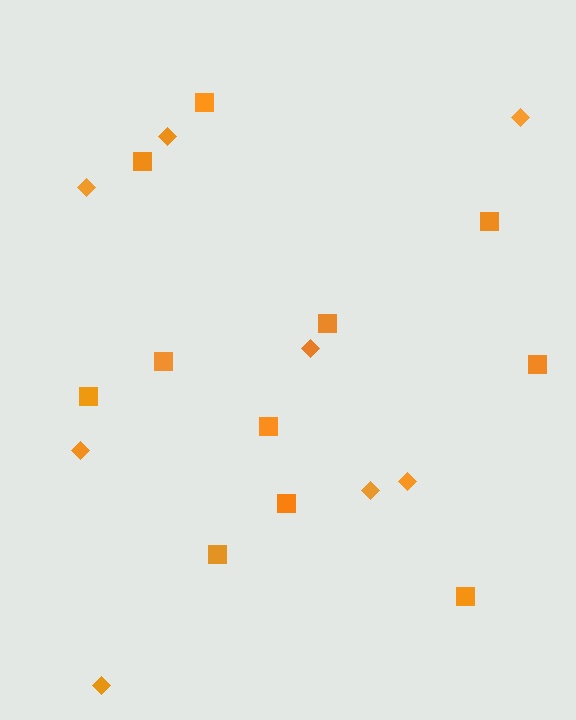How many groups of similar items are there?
There are 2 groups: one group of squares (11) and one group of diamonds (8).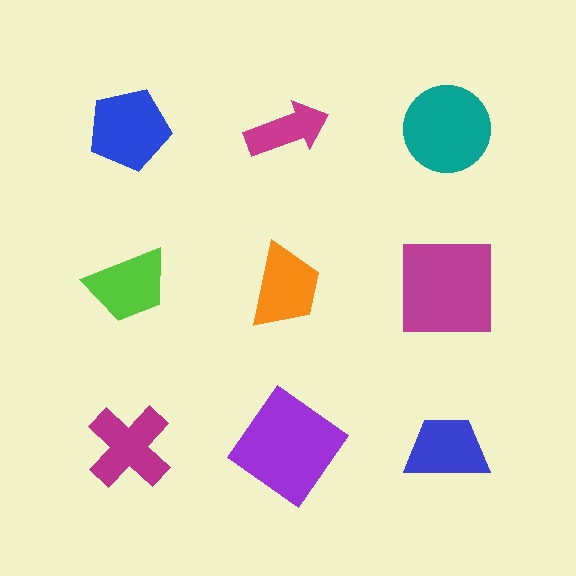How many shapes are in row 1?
3 shapes.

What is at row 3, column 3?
A blue trapezoid.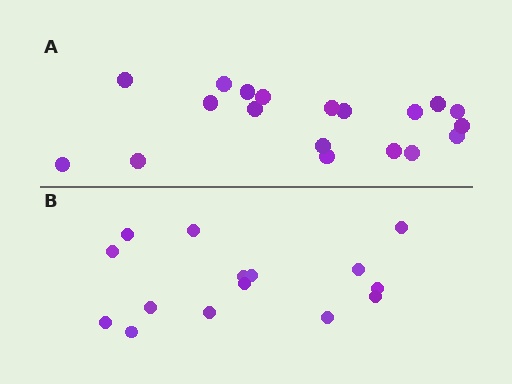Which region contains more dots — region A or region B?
Region A (the top region) has more dots.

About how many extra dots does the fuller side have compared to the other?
Region A has about 4 more dots than region B.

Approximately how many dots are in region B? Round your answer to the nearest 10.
About 20 dots. (The exact count is 15, which rounds to 20.)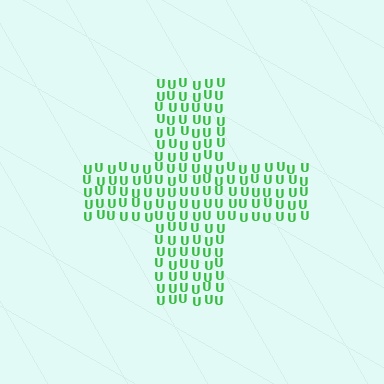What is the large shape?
The large shape is a cross.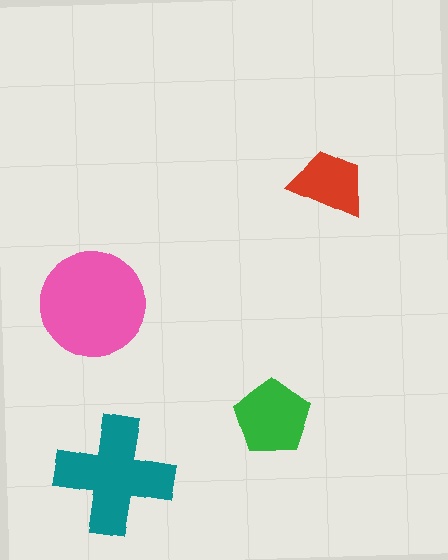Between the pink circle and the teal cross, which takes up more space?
The pink circle.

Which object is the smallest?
The red trapezoid.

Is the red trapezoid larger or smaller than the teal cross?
Smaller.